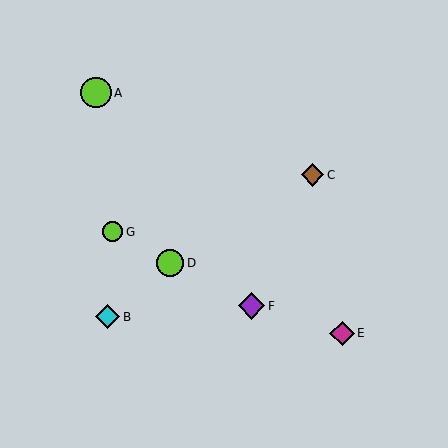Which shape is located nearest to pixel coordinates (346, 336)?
The magenta diamond (labeled E) at (342, 333) is nearest to that location.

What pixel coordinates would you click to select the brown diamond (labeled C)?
Click at (313, 175) to select the brown diamond C.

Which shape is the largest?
The lime circle (labeled A) is the largest.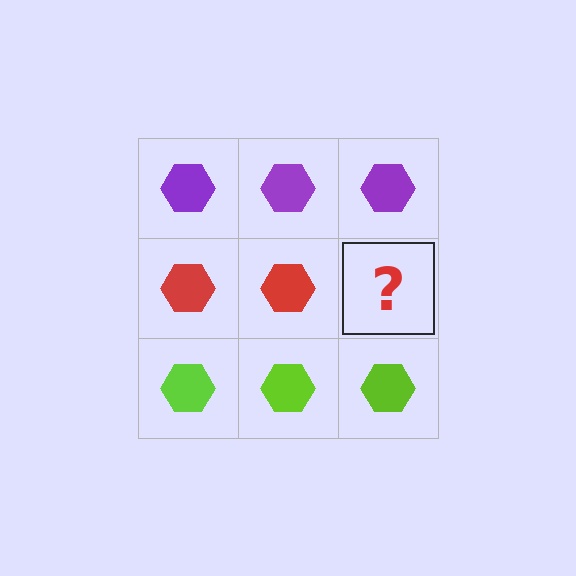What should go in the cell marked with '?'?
The missing cell should contain a red hexagon.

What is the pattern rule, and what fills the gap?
The rule is that each row has a consistent color. The gap should be filled with a red hexagon.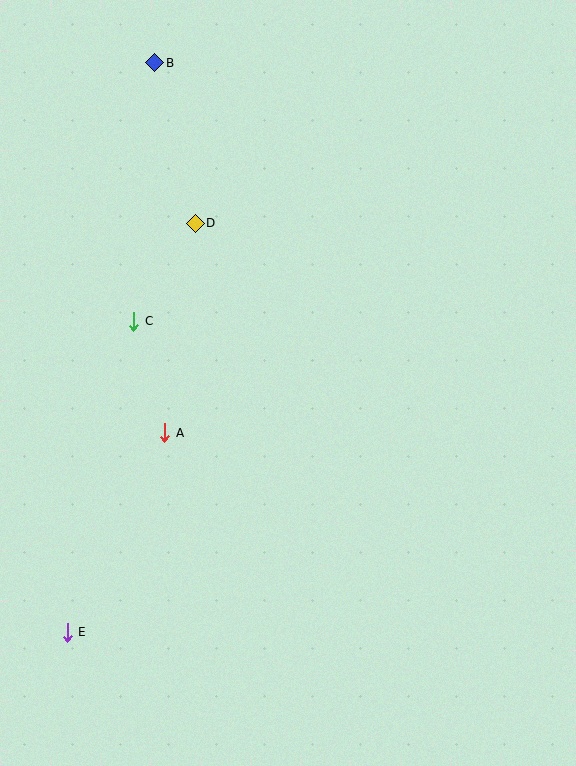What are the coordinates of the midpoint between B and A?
The midpoint between B and A is at (160, 248).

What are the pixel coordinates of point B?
Point B is at (155, 63).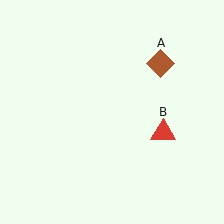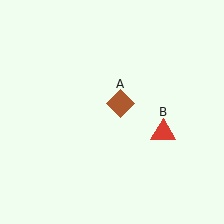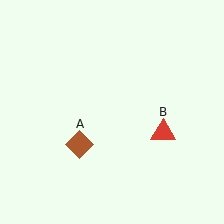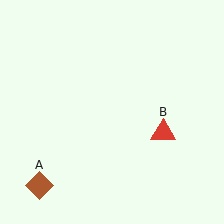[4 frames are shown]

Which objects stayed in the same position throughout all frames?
Red triangle (object B) remained stationary.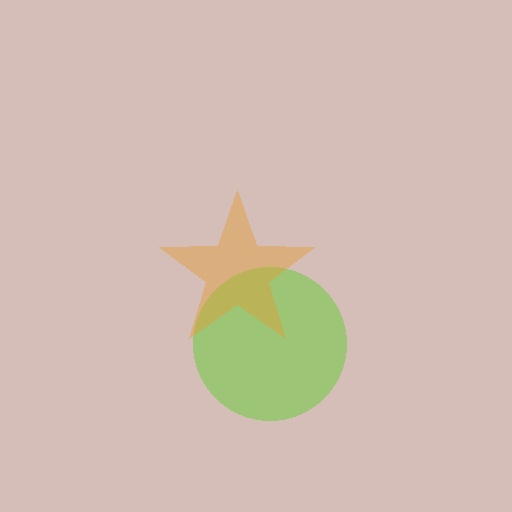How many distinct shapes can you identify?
There are 2 distinct shapes: a lime circle, an orange star.